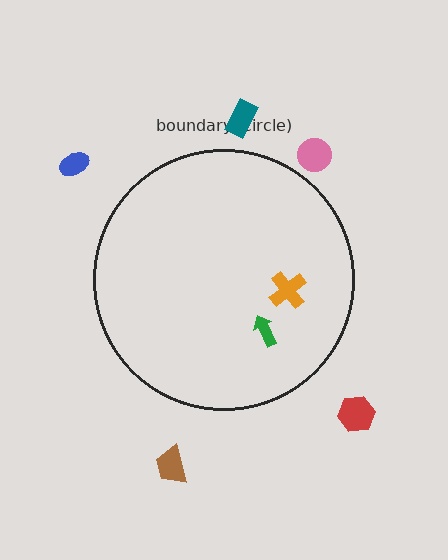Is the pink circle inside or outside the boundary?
Outside.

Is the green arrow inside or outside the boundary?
Inside.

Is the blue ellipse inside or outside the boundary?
Outside.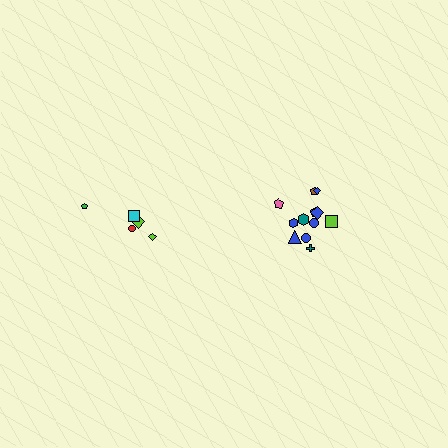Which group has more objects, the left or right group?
The right group.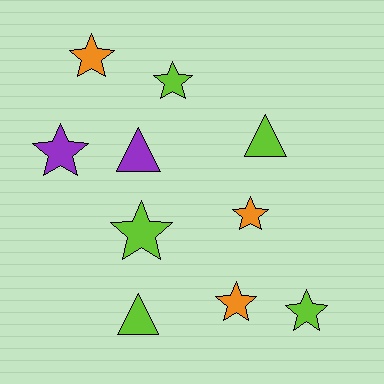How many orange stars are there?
There are 3 orange stars.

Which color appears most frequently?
Lime, with 5 objects.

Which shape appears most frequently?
Star, with 7 objects.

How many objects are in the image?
There are 10 objects.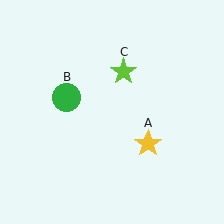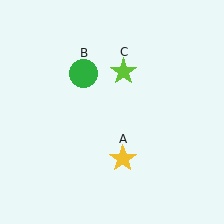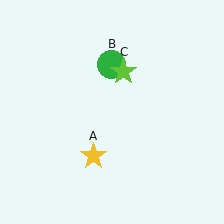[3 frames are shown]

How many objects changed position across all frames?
2 objects changed position: yellow star (object A), green circle (object B).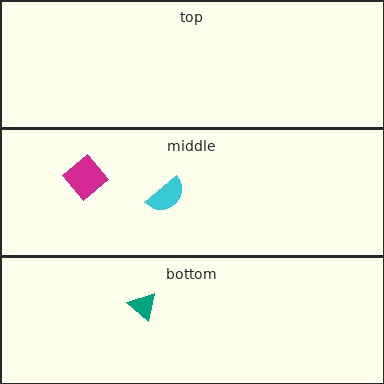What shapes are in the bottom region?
The teal triangle.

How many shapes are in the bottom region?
1.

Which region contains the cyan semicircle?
The middle region.